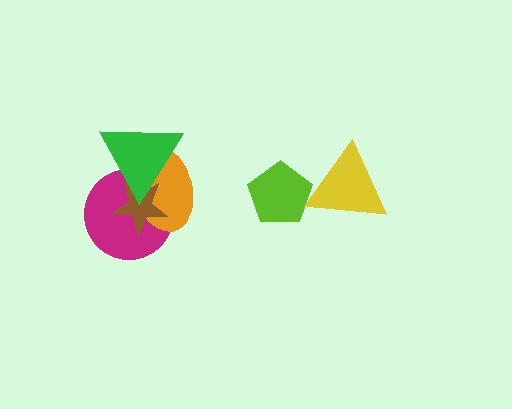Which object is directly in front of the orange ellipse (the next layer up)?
The brown star is directly in front of the orange ellipse.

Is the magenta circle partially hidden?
Yes, it is partially covered by another shape.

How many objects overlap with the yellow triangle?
1 object overlaps with the yellow triangle.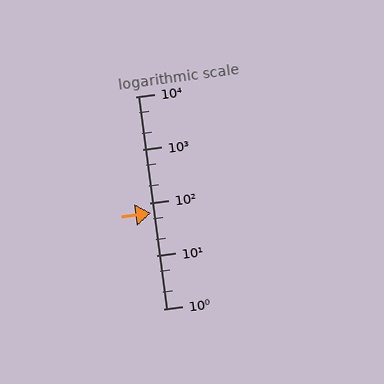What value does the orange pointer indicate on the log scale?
The pointer indicates approximately 63.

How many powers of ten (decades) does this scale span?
The scale spans 4 decades, from 1 to 10000.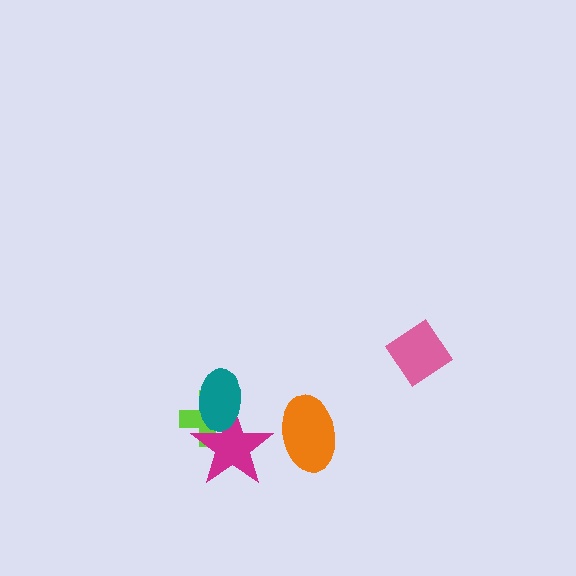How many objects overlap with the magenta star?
2 objects overlap with the magenta star.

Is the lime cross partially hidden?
Yes, it is partially covered by another shape.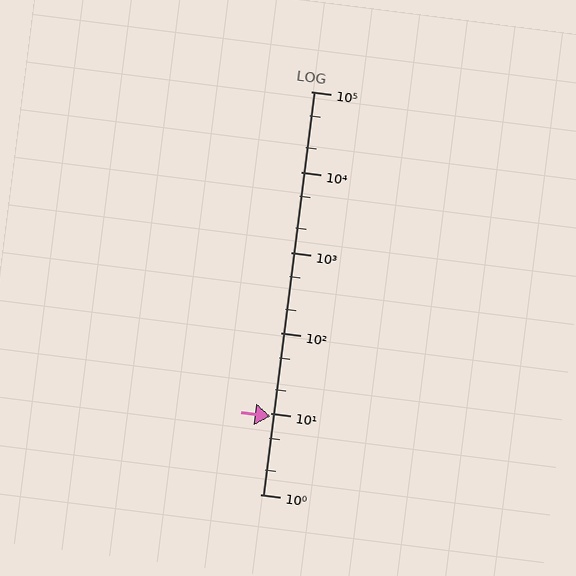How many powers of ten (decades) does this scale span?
The scale spans 5 decades, from 1 to 100000.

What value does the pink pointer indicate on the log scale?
The pointer indicates approximately 9.3.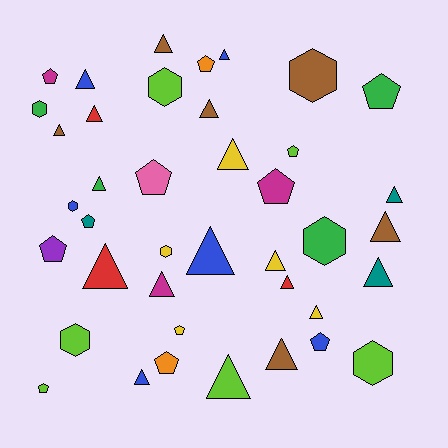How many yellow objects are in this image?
There are 5 yellow objects.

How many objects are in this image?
There are 40 objects.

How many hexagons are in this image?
There are 8 hexagons.